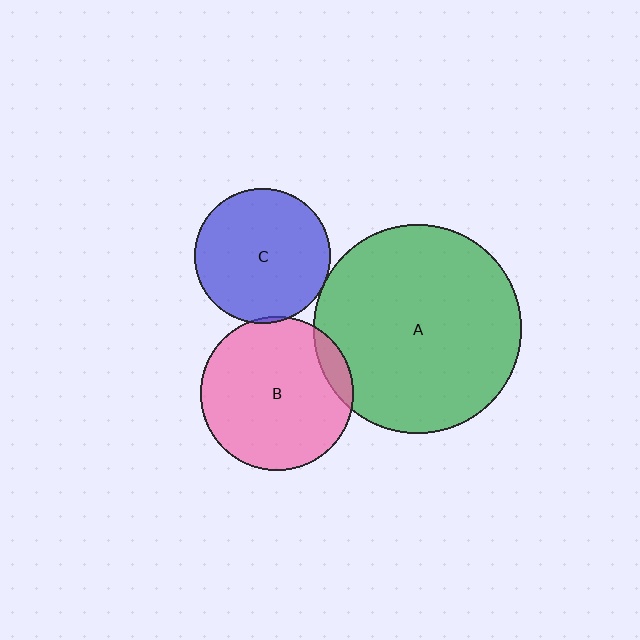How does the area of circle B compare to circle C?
Approximately 1.3 times.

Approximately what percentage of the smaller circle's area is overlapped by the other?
Approximately 5%.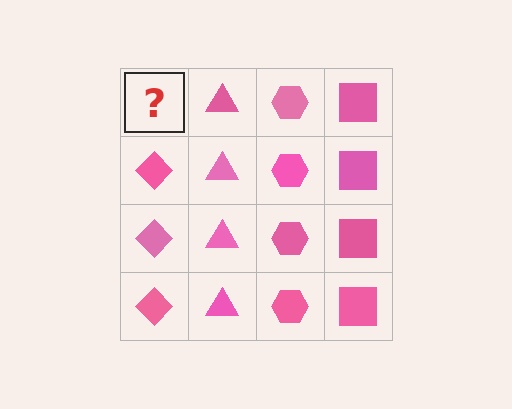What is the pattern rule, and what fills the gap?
The rule is that each column has a consistent shape. The gap should be filled with a pink diamond.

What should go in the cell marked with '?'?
The missing cell should contain a pink diamond.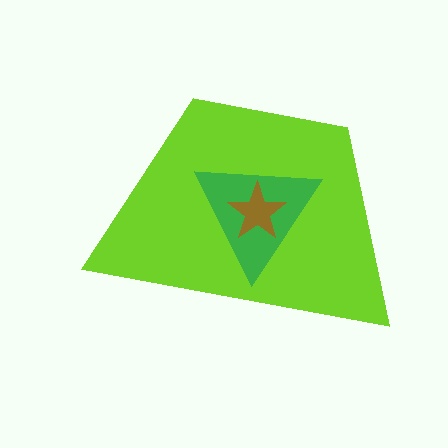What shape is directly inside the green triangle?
The brown star.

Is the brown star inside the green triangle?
Yes.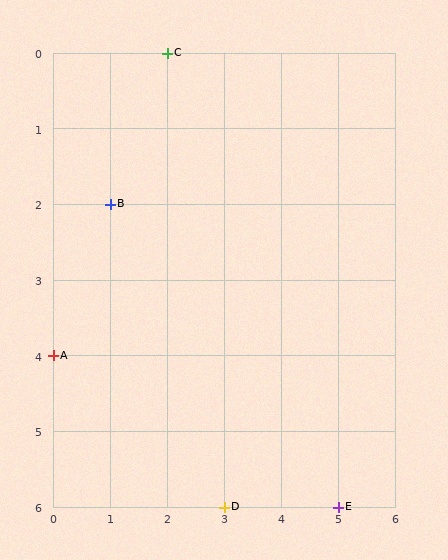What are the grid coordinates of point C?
Point C is at grid coordinates (2, 0).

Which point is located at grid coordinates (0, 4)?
Point A is at (0, 4).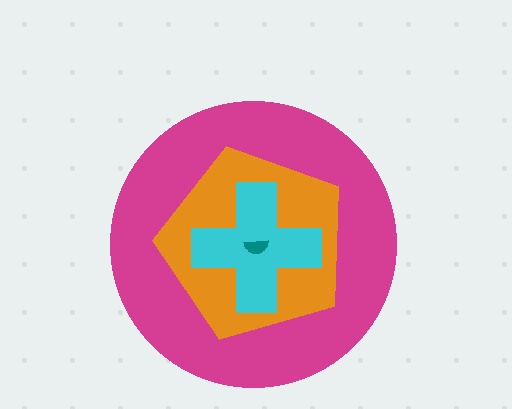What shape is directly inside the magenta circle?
The orange pentagon.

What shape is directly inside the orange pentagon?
The cyan cross.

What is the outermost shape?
The magenta circle.